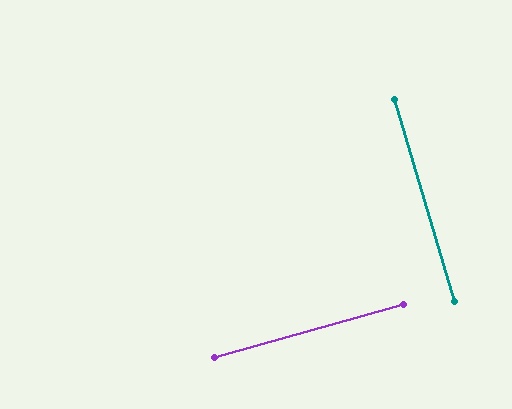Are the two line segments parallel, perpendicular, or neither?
Perpendicular — they meet at approximately 89°.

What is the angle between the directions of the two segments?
Approximately 89 degrees.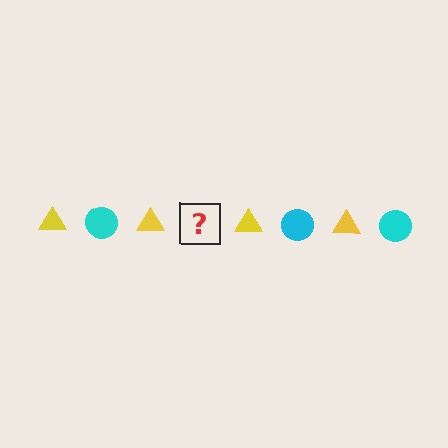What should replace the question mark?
The question mark should be replaced with a cyan circle.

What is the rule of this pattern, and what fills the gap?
The rule is that the pattern alternates between yellow triangle and cyan circle. The gap should be filled with a cyan circle.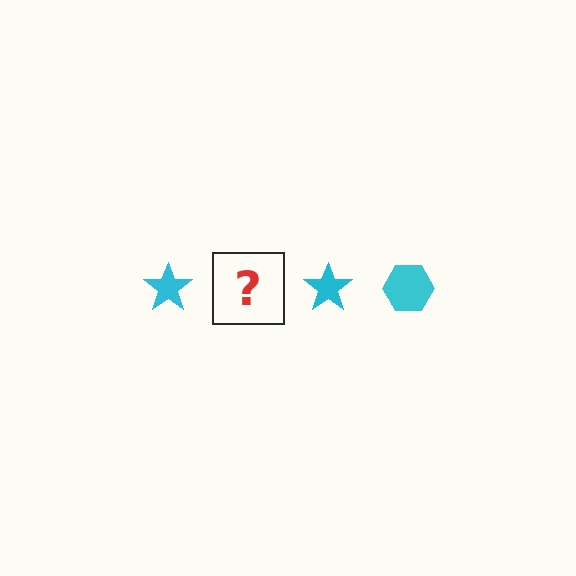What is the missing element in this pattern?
The missing element is a cyan hexagon.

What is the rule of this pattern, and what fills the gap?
The rule is that the pattern cycles through star, hexagon shapes in cyan. The gap should be filled with a cyan hexagon.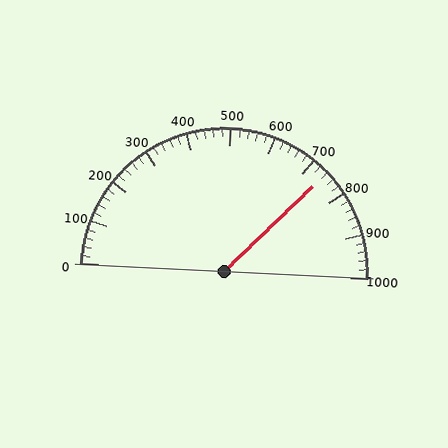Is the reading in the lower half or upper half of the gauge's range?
The reading is in the upper half of the range (0 to 1000).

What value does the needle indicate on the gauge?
The needle indicates approximately 740.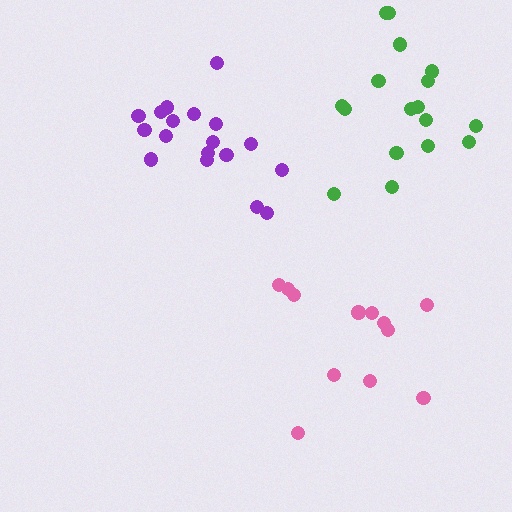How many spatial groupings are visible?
There are 3 spatial groupings.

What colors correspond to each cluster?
The clusters are colored: green, purple, pink.